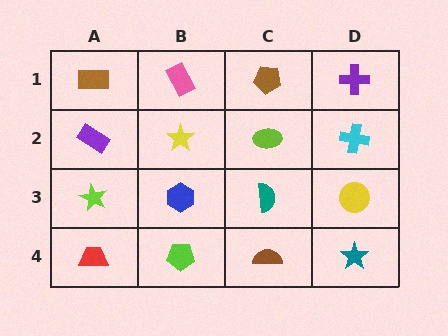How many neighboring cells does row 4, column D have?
2.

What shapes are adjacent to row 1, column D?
A cyan cross (row 2, column D), a brown pentagon (row 1, column C).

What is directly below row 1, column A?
A purple rectangle.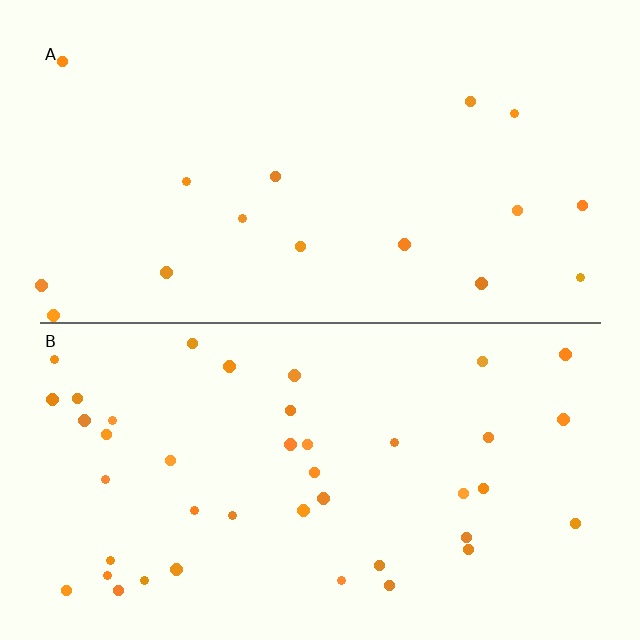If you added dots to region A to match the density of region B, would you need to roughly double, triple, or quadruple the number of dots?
Approximately triple.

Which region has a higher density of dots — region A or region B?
B (the bottom).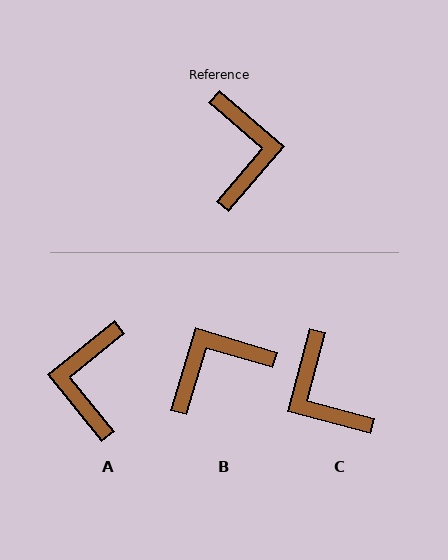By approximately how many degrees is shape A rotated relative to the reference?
Approximately 170 degrees counter-clockwise.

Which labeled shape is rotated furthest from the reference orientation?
A, about 170 degrees away.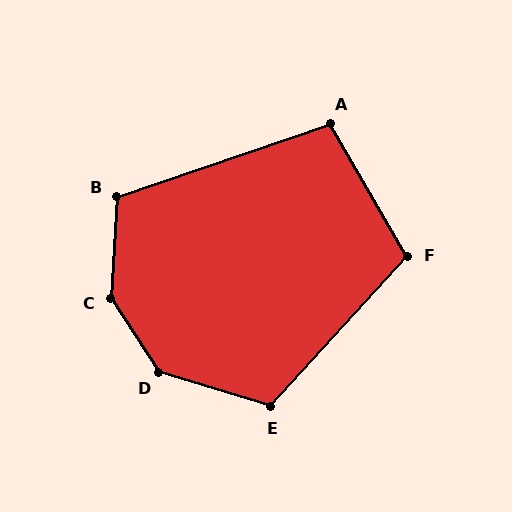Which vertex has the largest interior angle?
C, at approximately 143 degrees.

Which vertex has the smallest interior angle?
A, at approximately 102 degrees.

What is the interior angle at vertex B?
Approximately 112 degrees (obtuse).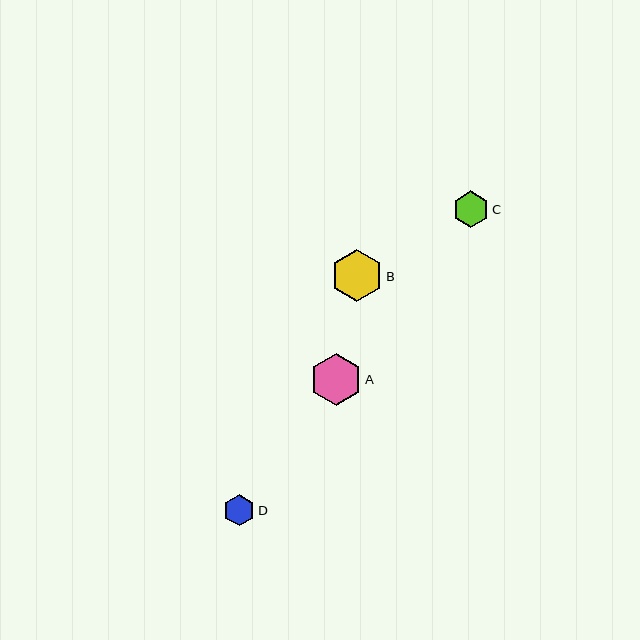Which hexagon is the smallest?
Hexagon D is the smallest with a size of approximately 31 pixels.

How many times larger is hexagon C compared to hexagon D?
Hexagon C is approximately 1.2 times the size of hexagon D.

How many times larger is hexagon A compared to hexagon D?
Hexagon A is approximately 1.7 times the size of hexagon D.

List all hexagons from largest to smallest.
From largest to smallest: A, B, C, D.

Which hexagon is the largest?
Hexagon A is the largest with a size of approximately 52 pixels.